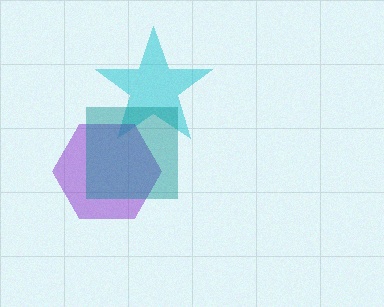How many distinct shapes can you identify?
There are 3 distinct shapes: a cyan star, a purple hexagon, a teal square.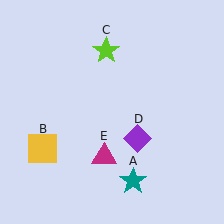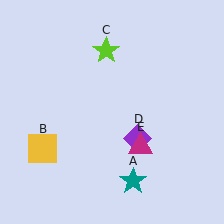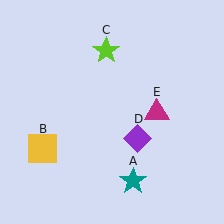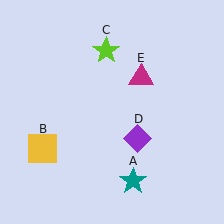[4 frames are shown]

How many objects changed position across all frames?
1 object changed position: magenta triangle (object E).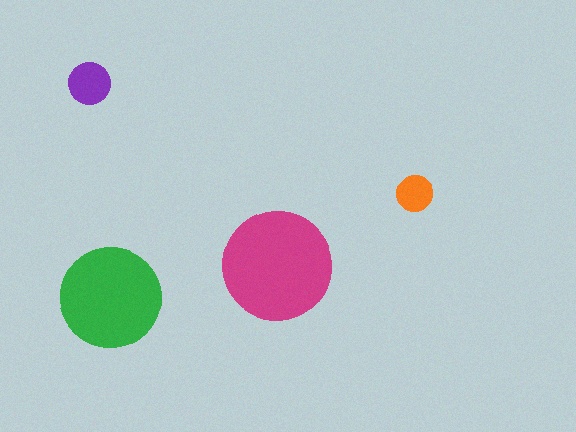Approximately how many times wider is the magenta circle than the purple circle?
About 2.5 times wider.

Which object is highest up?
The purple circle is topmost.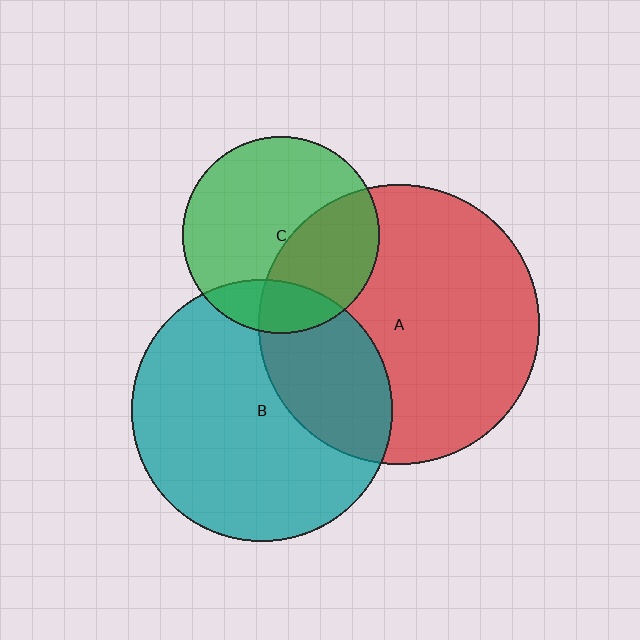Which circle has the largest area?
Circle A (red).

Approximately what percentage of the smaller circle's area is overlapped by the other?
Approximately 40%.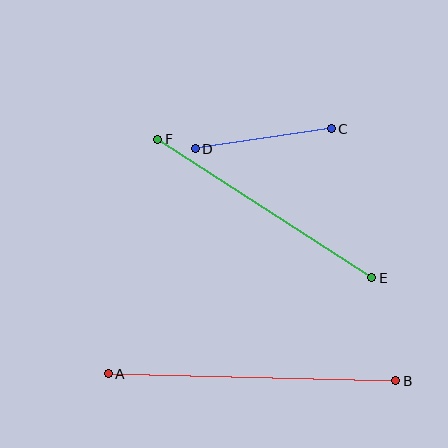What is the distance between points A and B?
The distance is approximately 287 pixels.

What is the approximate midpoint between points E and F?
The midpoint is at approximately (265, 209) pixels.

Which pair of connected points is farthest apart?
Points A and B are farthest apart.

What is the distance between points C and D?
The distance is approximately 138 pixels.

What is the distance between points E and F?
The distance is approximately 255 pixels.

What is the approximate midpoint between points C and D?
The midpoint is at approximately (263, 139) pixels.